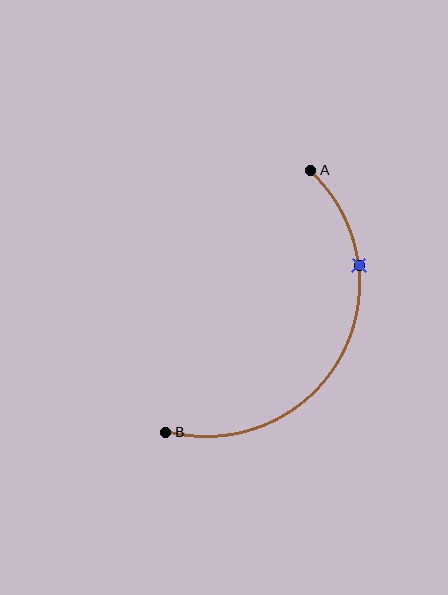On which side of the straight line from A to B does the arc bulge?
The arc bulges to the right of the straight line connecting A and B.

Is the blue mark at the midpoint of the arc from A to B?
No. The blue mark lies on the arc but is closer to endpoint A. The arc midpoint would be at the point on the curve equidistant along the arc from both A and B.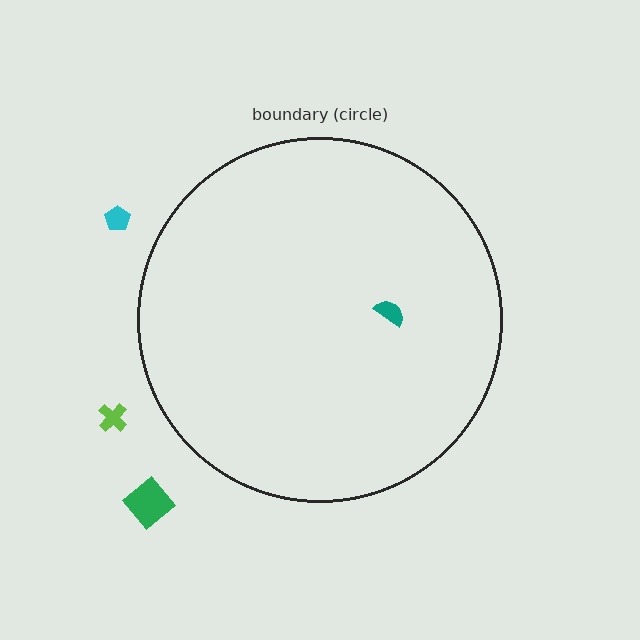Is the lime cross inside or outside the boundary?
Outside.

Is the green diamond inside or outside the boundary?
Outside.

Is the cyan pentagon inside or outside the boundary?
Outside.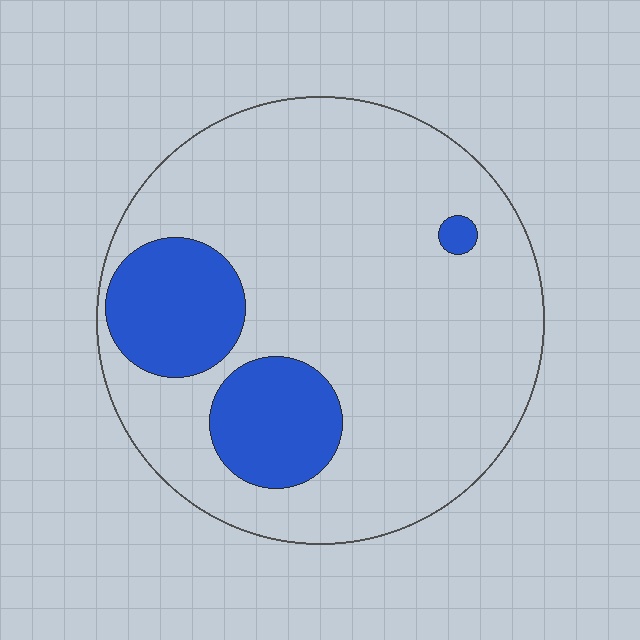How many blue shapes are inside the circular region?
3.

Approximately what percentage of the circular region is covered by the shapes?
Approximately 20%.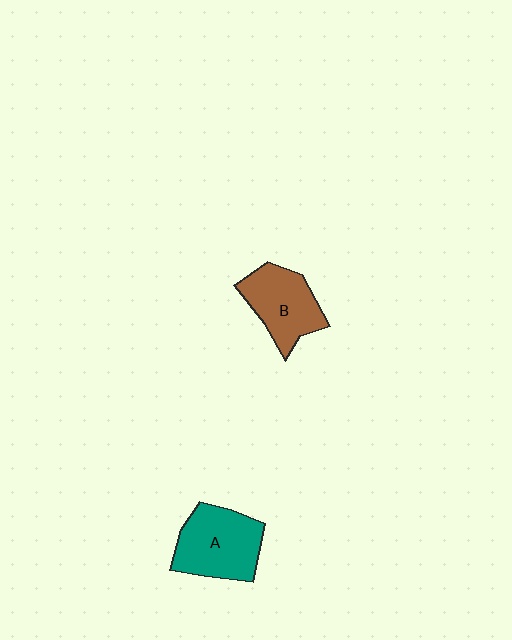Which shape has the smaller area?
Shape B (brown).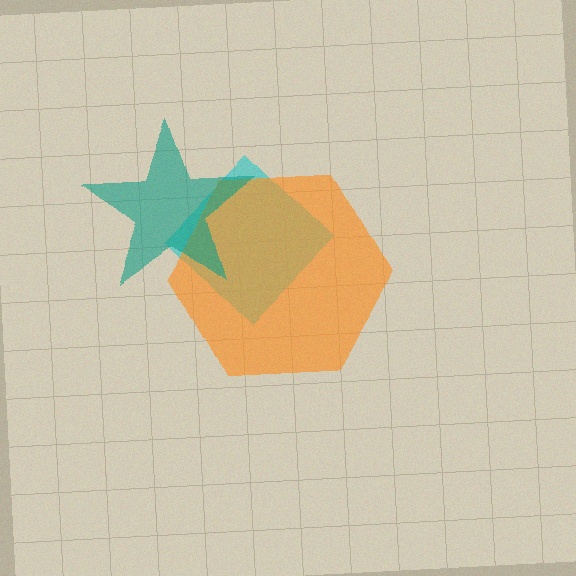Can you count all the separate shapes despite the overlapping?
Yes, there are 3 separate shapes.